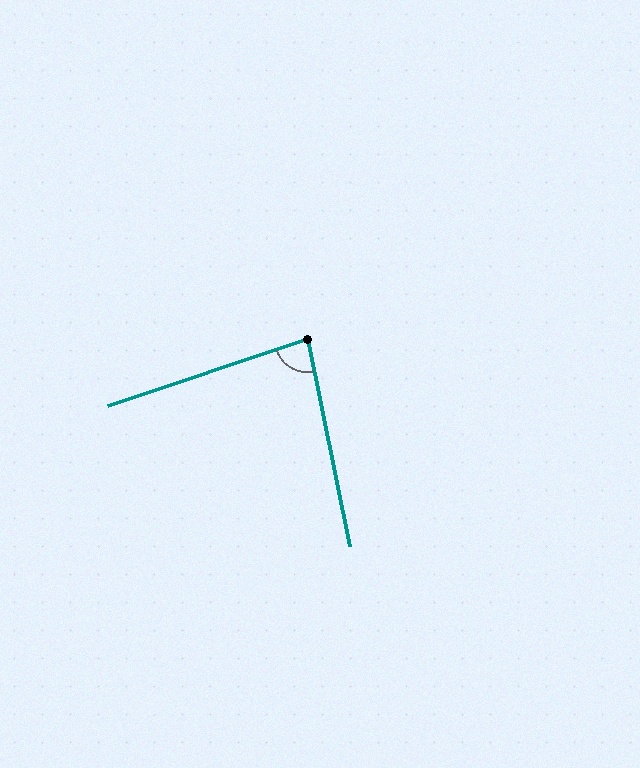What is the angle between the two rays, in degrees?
Approximately 83 degrees.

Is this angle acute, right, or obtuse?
It is acute.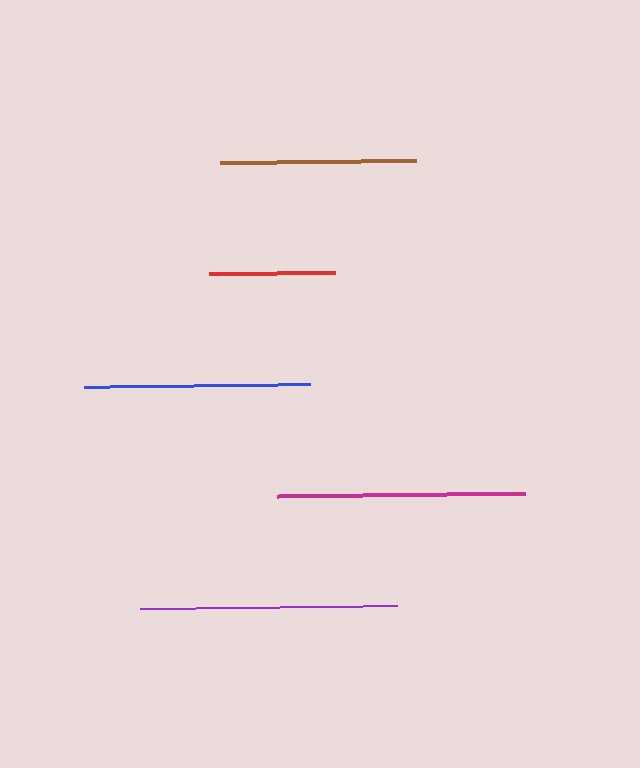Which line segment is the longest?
The purple line is the longest at approximately 257 pixels.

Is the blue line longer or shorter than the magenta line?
The magenta line is longer than the blue line.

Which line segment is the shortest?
The red line is the shortest at approximately 126 pixels.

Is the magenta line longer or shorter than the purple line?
The purple line is longer than the magenta line.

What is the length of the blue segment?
The blue segment is approximately 226 pixels long.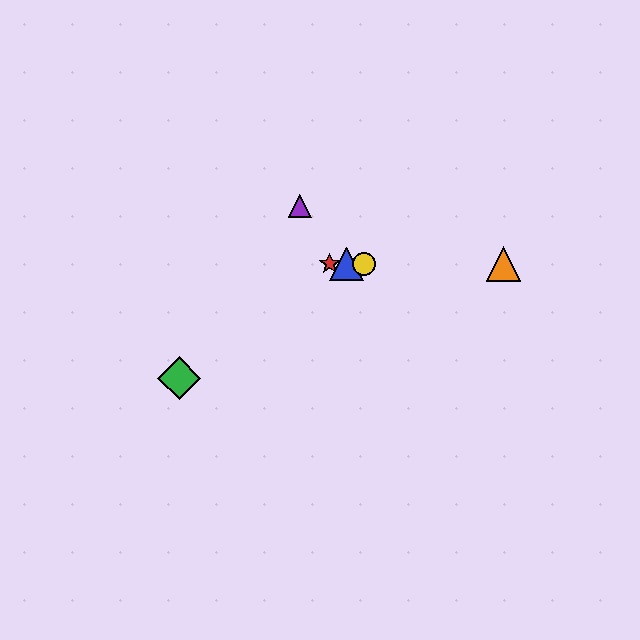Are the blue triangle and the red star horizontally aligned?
Yes, both are at y≈264.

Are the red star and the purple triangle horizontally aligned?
No, the red star is at y≈264 and the purple triangle is at y≈206.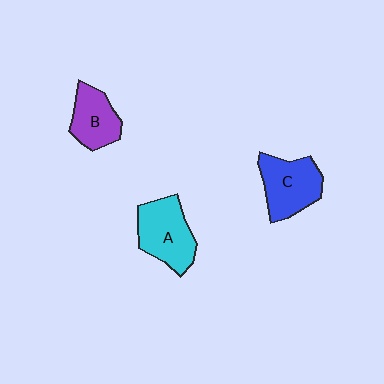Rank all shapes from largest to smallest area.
From largest to smallest: A (cyan), C (blue), B (purple).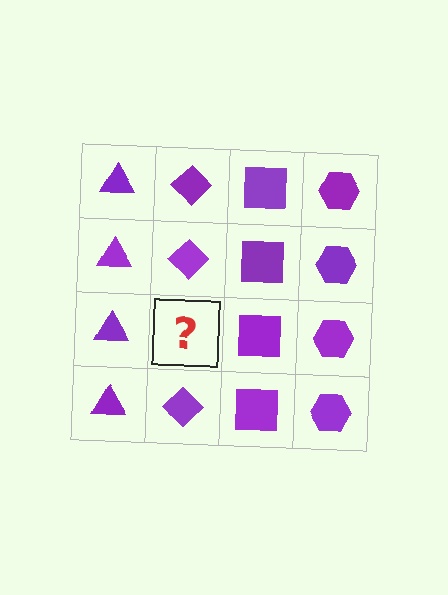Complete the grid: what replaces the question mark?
The question mark should be replaced with a purple diamond.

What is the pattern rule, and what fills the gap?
The rule is that each column has a consistent shape. The gap should be filled with a purple diamond.